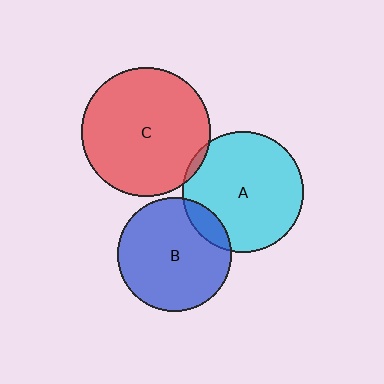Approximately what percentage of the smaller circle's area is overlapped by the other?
Approximately 5%.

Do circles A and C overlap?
Yes.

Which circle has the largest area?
Circle C (red).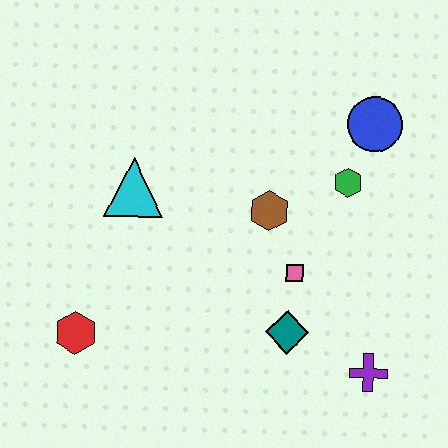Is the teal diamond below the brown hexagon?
Yes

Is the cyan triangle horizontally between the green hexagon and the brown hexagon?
No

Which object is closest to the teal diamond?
The pink square is closest to the teal diamond.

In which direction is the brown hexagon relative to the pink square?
The brown hexagon is above the pink square.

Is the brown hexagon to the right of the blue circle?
No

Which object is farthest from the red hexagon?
The blue circle is farthest from the red hexagon.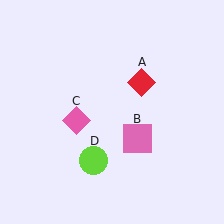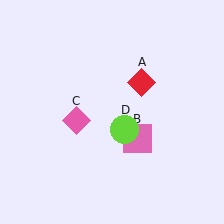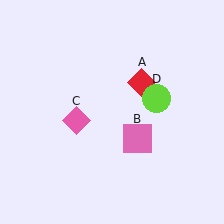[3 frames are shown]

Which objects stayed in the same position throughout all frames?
Red diamond (object A) and pink square (object B) and pink diamond (object C) remained stationary.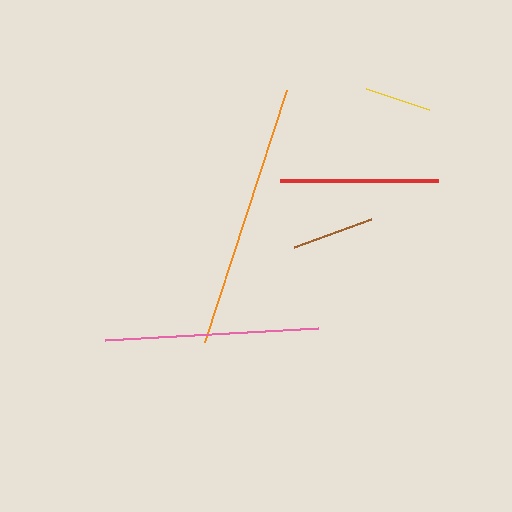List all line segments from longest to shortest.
From longest to shortest: orange, pink, red, brown, yellow.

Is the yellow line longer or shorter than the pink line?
The pink line is longer than the yellow line.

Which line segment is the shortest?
The yellow line is the shortest at approximately 66 pixels.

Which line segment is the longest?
The orange line is the longest at approximately 265 pixels.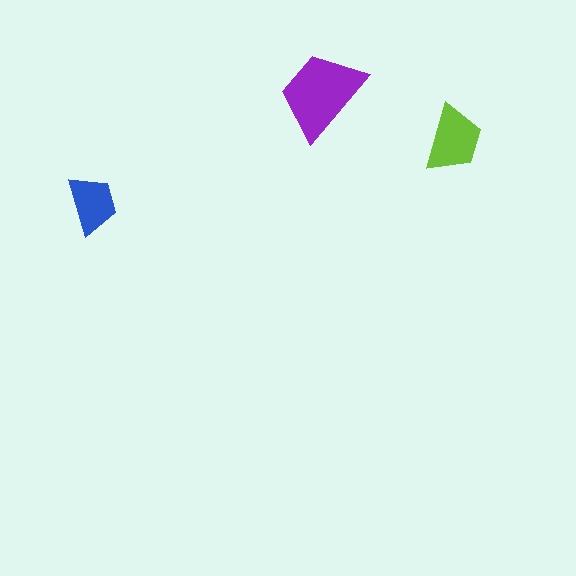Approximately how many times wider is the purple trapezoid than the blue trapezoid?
About 1.5 times wider.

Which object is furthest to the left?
The blue trapezoid is leftmost.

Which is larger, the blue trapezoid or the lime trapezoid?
The lime one.